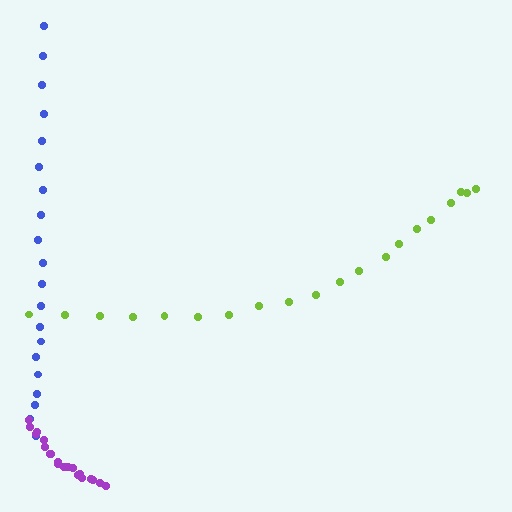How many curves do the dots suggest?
There are 3 distinct paths.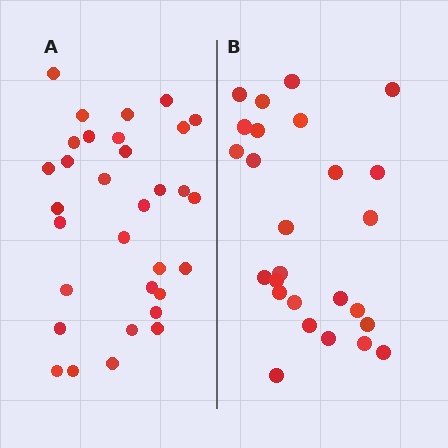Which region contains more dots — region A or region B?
Region A (the left region) has more dots.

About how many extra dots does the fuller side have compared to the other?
Region A has about 6 more dots than region B.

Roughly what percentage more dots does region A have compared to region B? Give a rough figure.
About 25% more.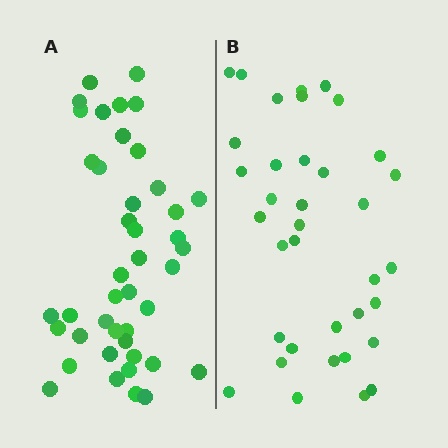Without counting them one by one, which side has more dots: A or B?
Region A (the left region) has more dots.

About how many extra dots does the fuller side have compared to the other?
Region A has roughly 8 or so more dots than region B.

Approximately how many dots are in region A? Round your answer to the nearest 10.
About 40 dots. (The exact count is 43, which rounds to 40.)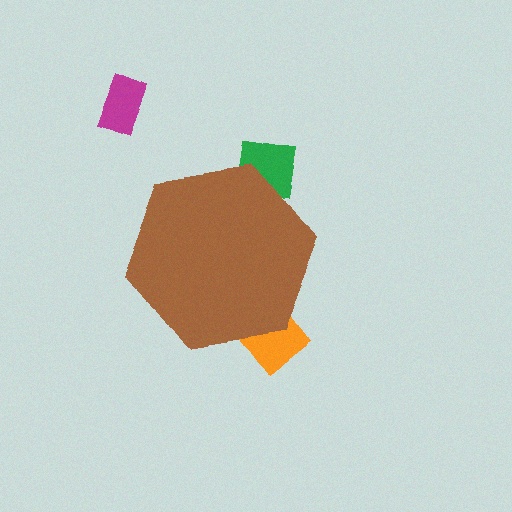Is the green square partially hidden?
Yes, the green square is partially hidden behind the brown hexagon.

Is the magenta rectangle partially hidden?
No, the magenta rectangle is fully visible.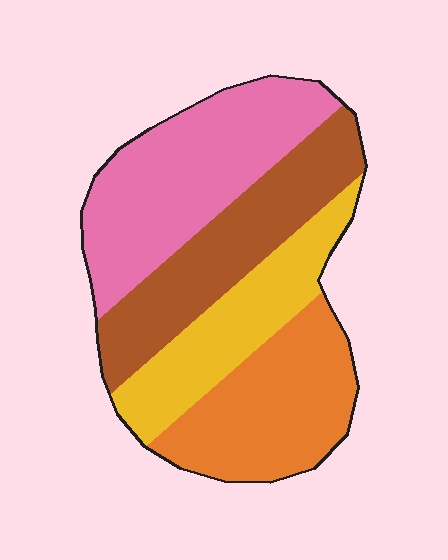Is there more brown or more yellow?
Brown.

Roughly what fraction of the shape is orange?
Orange covers 25% of the shape.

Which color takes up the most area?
Pink, at roughly 30%.